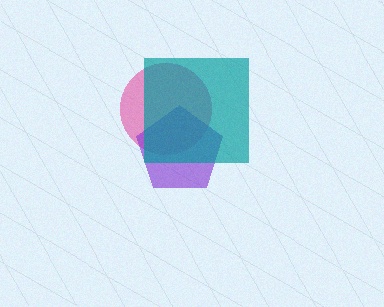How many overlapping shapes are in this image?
There are 3 overlapping shapes in the image.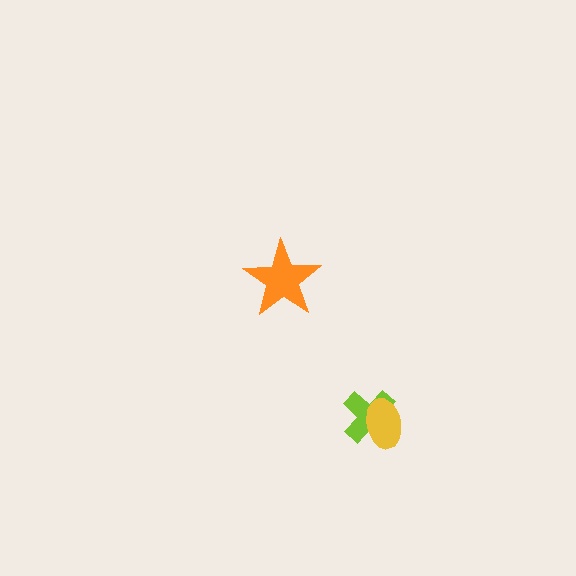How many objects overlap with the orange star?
0 objects overlap with the orange star.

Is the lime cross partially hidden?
Yes, it is partially covered by another shape.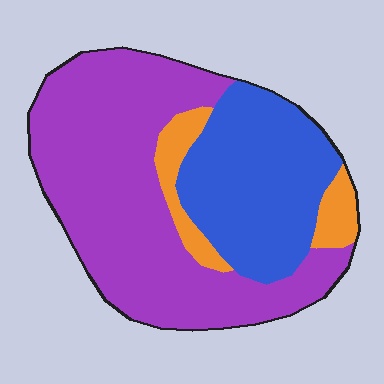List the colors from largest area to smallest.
From largest to smallest: purple, blue, orange.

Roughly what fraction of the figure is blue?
Blue covers 32% of the figure.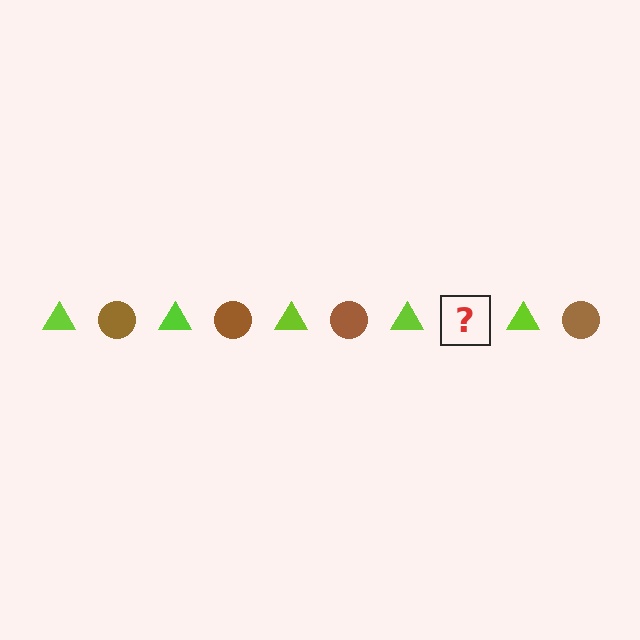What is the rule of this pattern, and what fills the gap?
The rule is that the pattern alternates between lime triangle and brown circle. The gap should be filled with a brown circle.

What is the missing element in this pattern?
The missing element is a brown circle.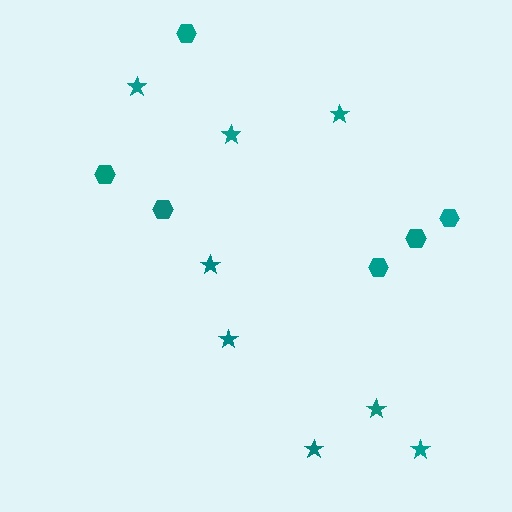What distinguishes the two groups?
There are 2 groups: one group of stars (8) and one group of hexagons (6).